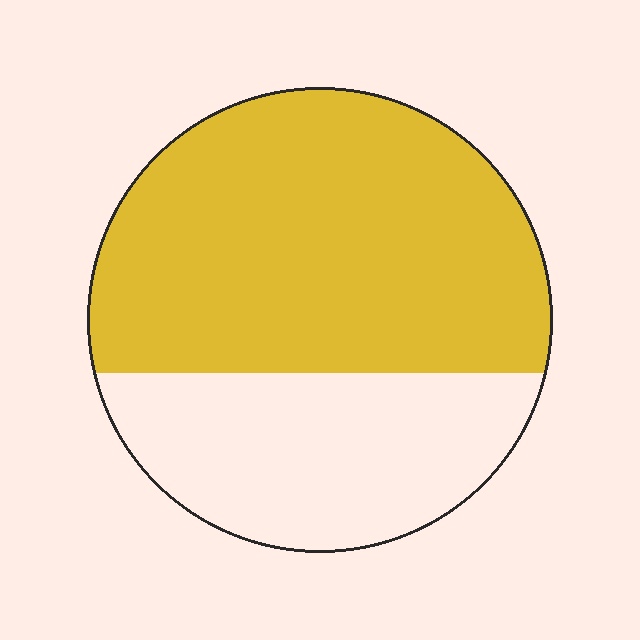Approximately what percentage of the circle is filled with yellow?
Approximately 65%.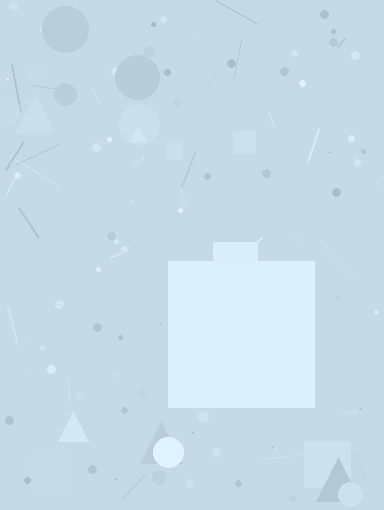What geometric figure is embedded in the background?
A square is embedded in the background.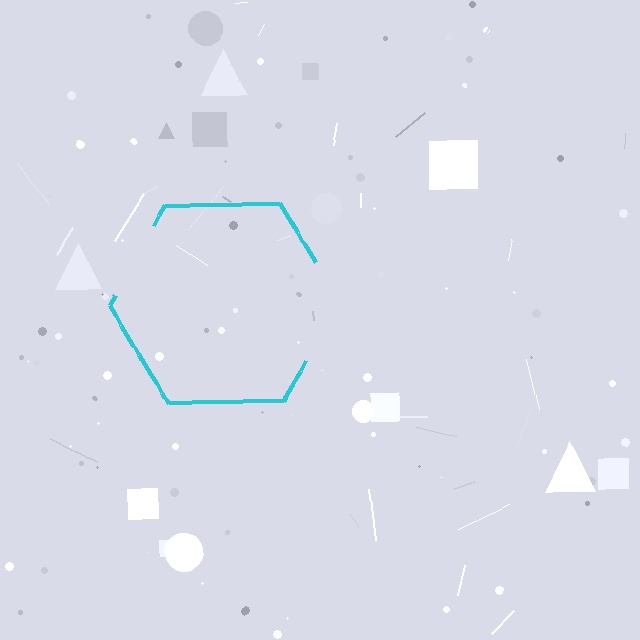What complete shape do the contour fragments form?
The contour fragments form a hexagon.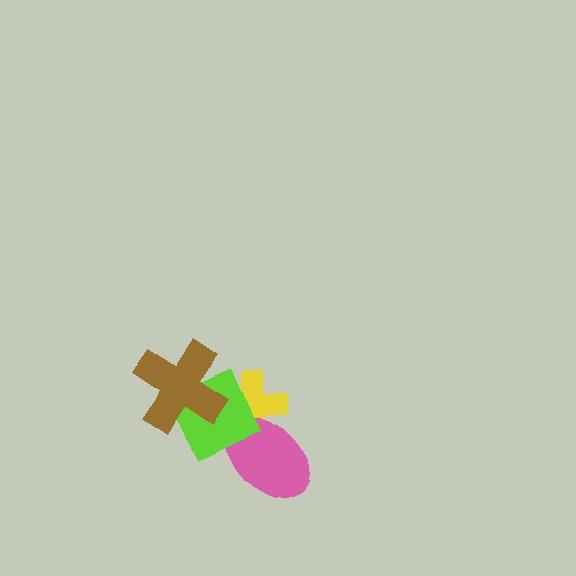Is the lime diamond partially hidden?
Yes, it is partially covered by another shape.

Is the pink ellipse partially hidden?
Yes, it is partially covered by another shape.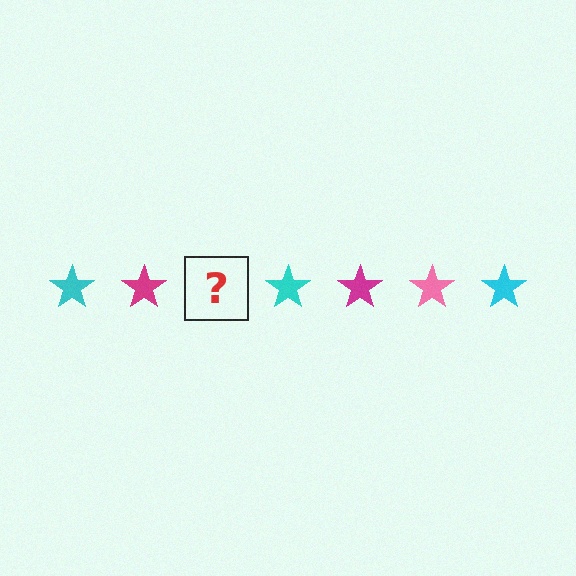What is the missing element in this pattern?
The missing element is a pink star.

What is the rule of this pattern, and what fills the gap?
The rule is that the pattern cycles through cyan, magenta, pink stars. The gap should be filled with a pink star.